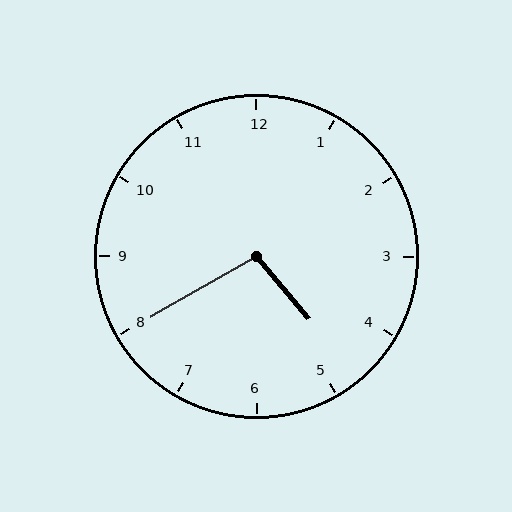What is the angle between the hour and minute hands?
Approximately 100 degrees.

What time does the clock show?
4:40.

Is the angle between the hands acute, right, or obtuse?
It is obtuse.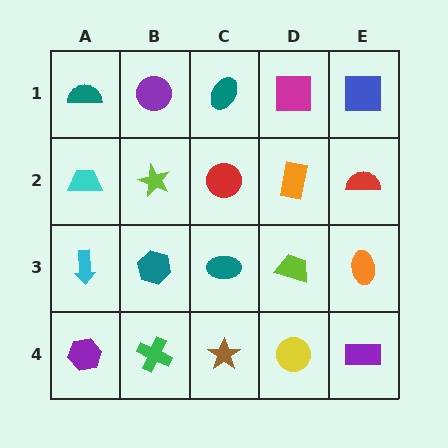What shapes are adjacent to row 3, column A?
A cyan trapezoid (row 2, column A), a purple hexagon (row 4, column A), a teal hexagon (row 3, column B).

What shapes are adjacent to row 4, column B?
A teal hexagon (row 3, column B), a purple hexagon (row 4, column A), a brown star (row 4, column C).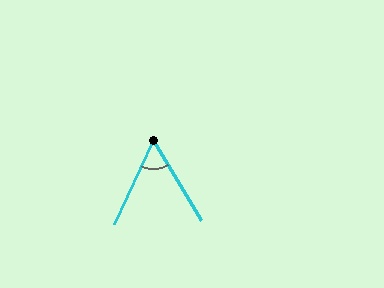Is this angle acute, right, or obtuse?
It is acute.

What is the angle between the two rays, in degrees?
Approximately 56 degrees.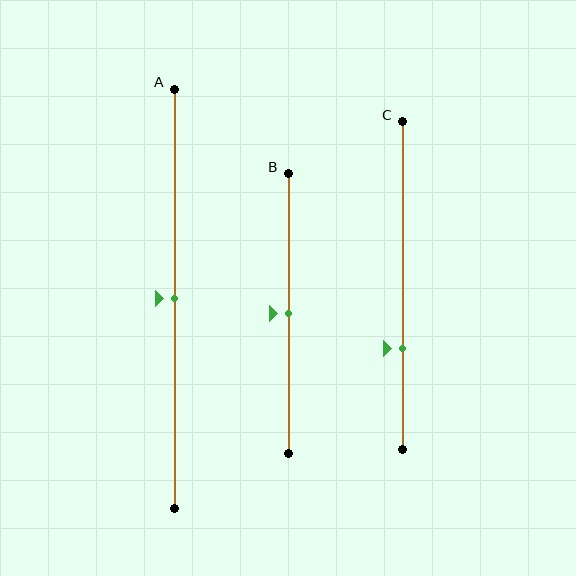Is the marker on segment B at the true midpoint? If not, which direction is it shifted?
Yes, the marker on segment B is at the true midpoint.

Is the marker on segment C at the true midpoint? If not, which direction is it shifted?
No, the marker on segment C is shifted downward by about 19% of the segment length.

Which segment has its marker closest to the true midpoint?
Segment A has its marker closest to the true midpoint.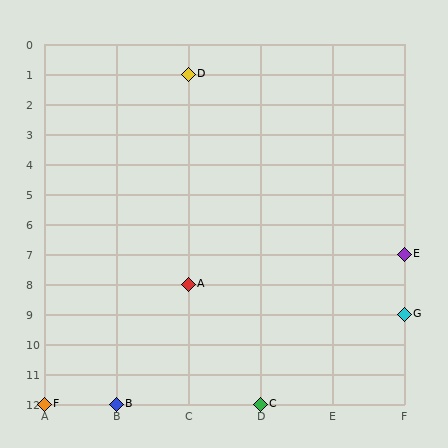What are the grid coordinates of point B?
Point B is at grid coordinates (B, 12).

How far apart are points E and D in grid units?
Points E and D are 3 columns and 6 rows apart (about 6.7 grid units diagonally).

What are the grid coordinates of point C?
Point C is at grid coordinates (D, 12).